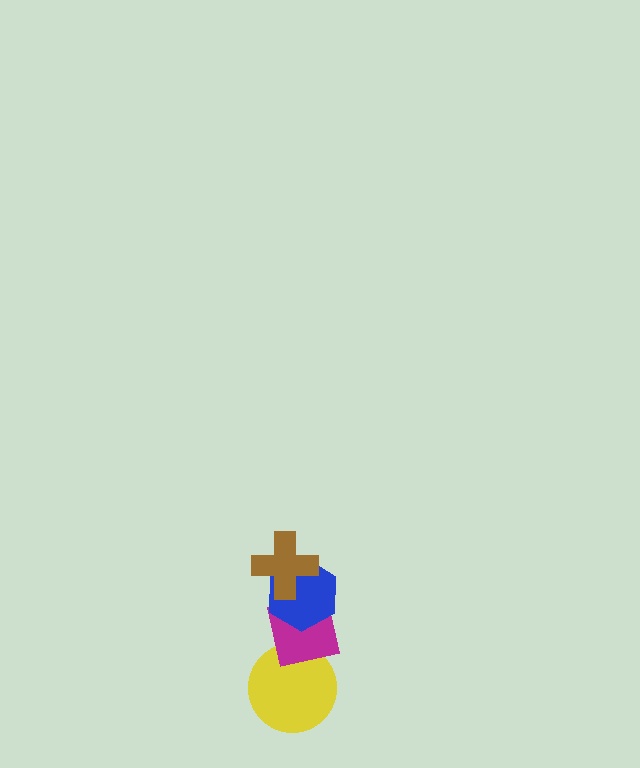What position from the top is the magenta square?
The magenta square is 3rd from the top.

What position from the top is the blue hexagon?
The blue hexagon is 2nd from the top.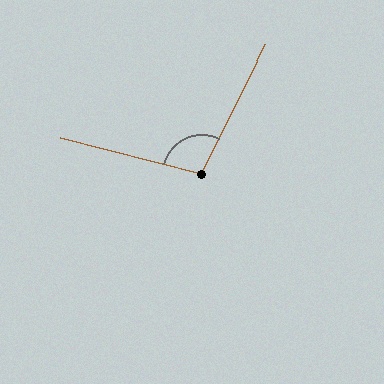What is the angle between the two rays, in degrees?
Approximately 102 degrees.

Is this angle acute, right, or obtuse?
It is obtuse.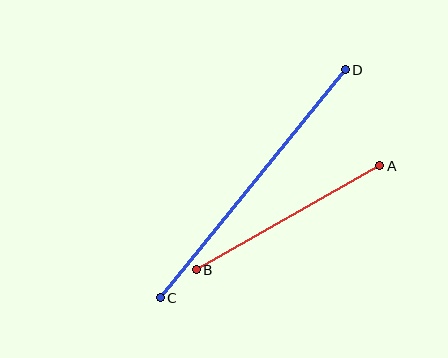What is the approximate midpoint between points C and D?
The midpoint is at approximately (253, 184) pixels.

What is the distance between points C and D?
The distance is approximately 294 pixels.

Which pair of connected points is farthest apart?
Points C and D are farthest apart.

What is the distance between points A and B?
The distance is approximately 211 pixels.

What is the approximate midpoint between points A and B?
The midpoint is at approximately (288, 218) pixels.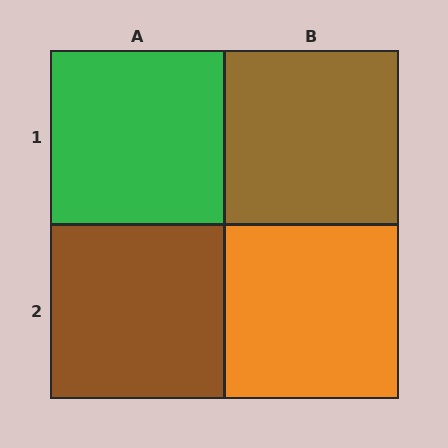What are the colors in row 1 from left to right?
Green, brown.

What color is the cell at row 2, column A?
Brown.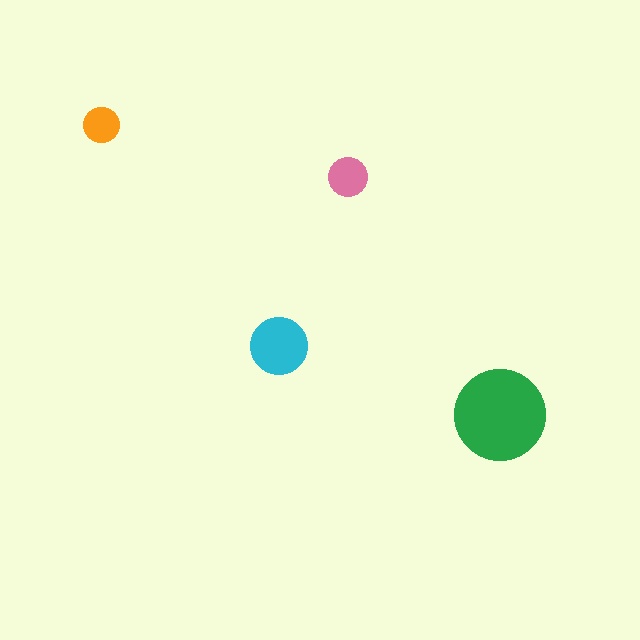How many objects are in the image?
There are 4 objects in the image.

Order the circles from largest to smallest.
the green one, the cyan one, the pink one, the orange one.